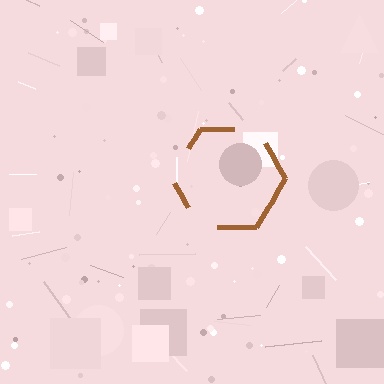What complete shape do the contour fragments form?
The contour fragments form a hexagon.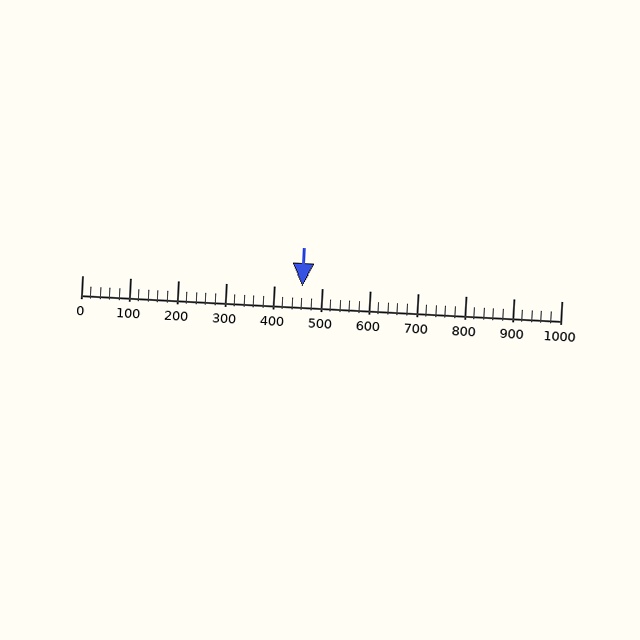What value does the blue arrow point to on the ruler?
The blue arrow points to approximately 460.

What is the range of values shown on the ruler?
The ruler shows values from 0 to 1000.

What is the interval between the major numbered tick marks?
The major tick marks are spaced 100 units apart.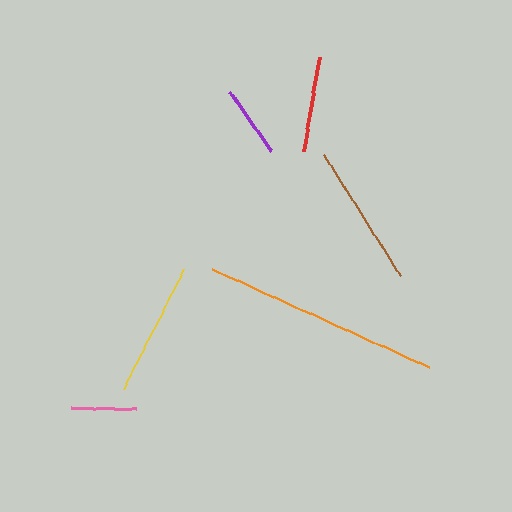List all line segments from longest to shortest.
From longest to shortest: orange, brown, yellow, red, purple, pink.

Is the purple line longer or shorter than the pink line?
The purple line is longer than the pink line.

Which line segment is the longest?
The orange line is the longest at approximately 238 pixels.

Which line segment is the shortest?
The pink line is the shortest at approximately 66 pixels.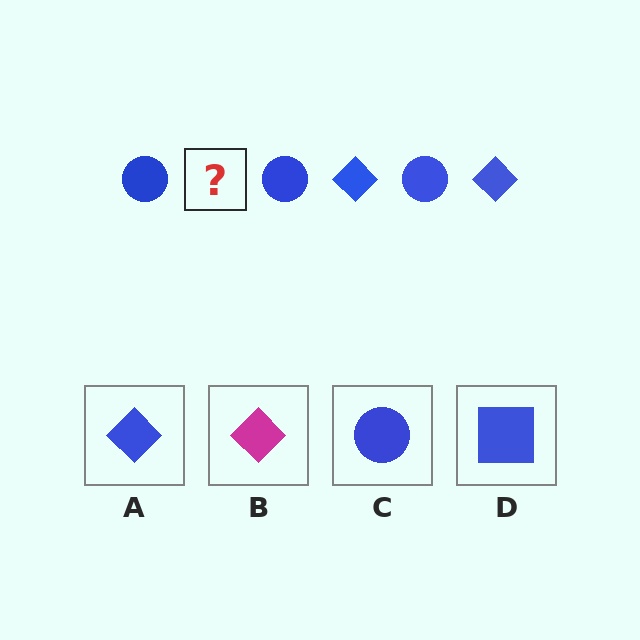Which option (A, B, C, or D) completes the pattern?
A.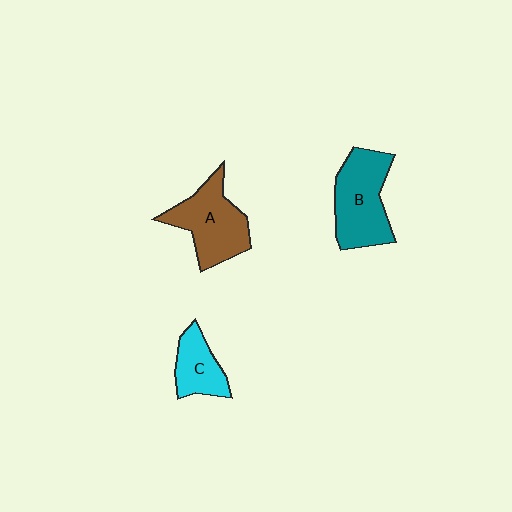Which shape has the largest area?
Shape B (teal).